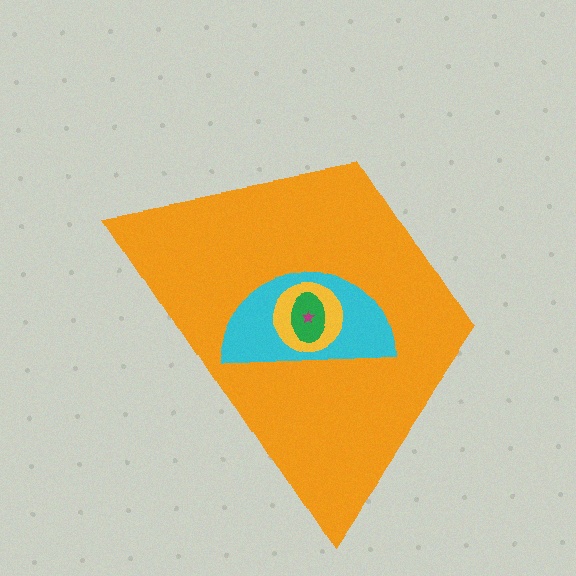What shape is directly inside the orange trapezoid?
The cyan semicircle.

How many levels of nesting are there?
5.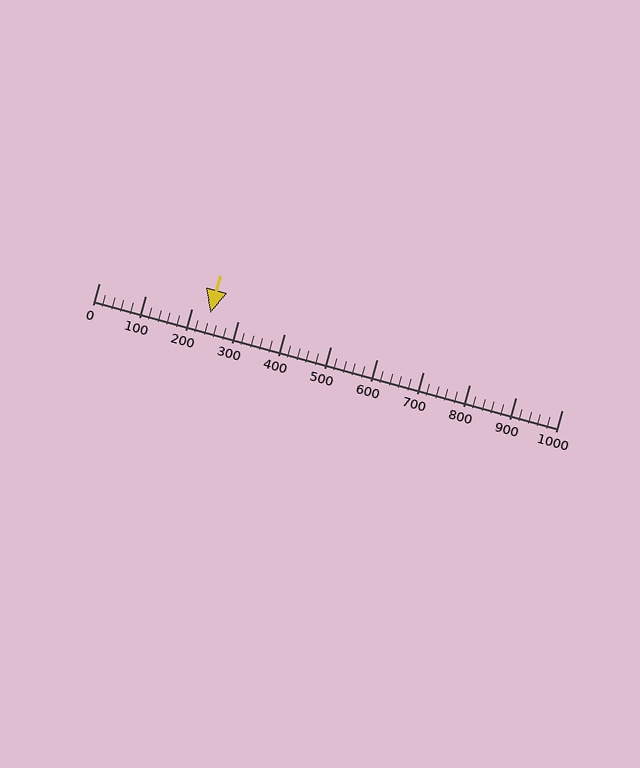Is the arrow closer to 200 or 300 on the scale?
The arrow is closer to 200.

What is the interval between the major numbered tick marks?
The major tick marks are spaced 100 units apart.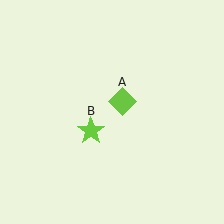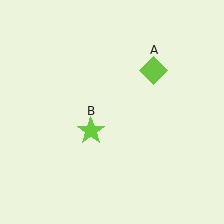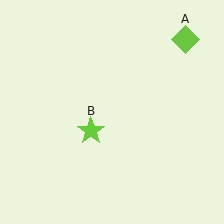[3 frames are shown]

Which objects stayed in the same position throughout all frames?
Lime star (object B) remained stationary.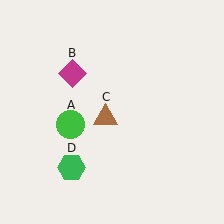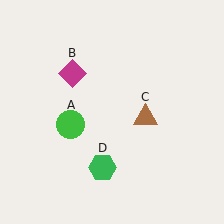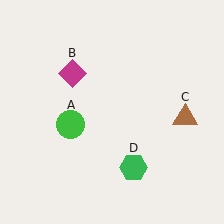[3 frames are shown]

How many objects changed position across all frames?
2 objects changed position: brown triangle (object C), green hexagon (object D).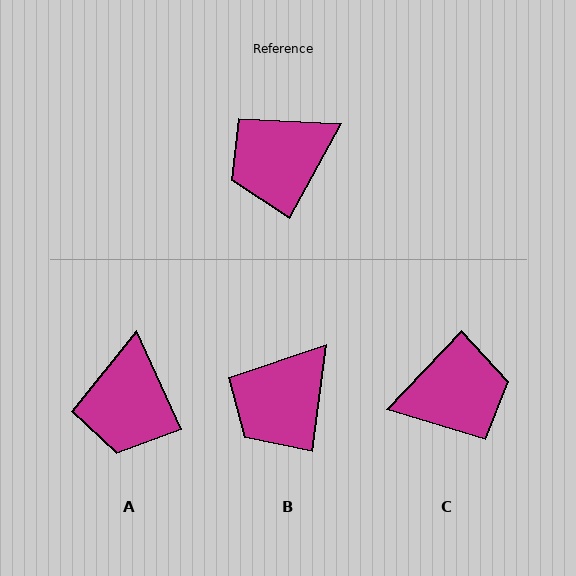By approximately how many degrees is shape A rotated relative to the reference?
Approximately 53 degrees counter-clockwise.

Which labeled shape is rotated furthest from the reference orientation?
C, about 165 degrees away.